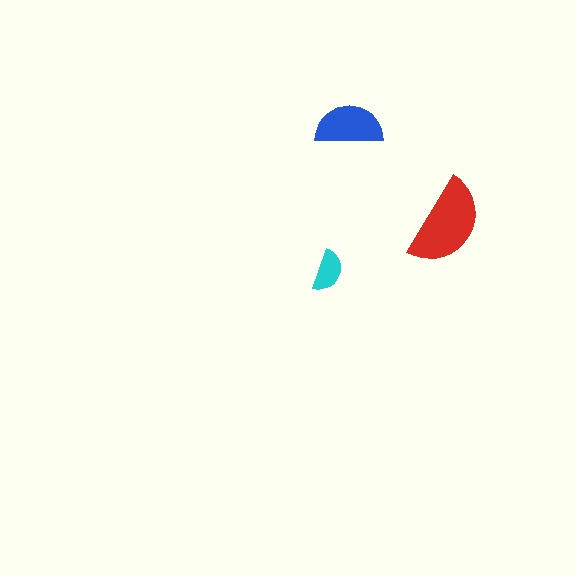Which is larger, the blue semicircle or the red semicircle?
The red one.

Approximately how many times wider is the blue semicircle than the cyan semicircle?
About 1.5 times wider.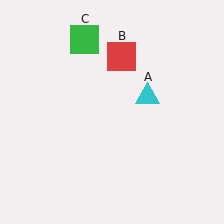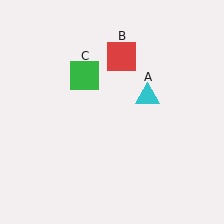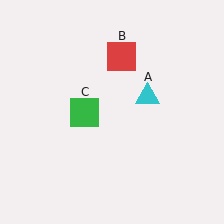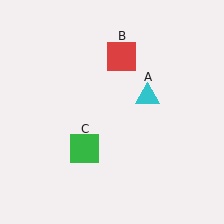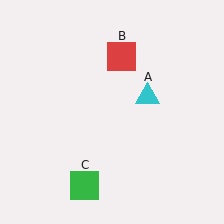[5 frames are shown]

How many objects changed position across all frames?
1 object changed position: green square (object C).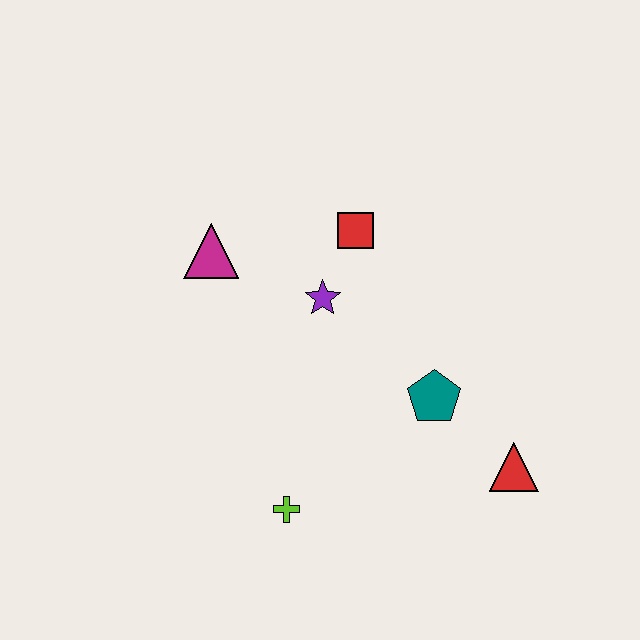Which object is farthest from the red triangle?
The magenta triangle is farthest from the red triangle.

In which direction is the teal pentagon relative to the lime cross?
The teal pentagon is to the right of the lime cross.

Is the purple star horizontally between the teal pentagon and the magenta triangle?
Yes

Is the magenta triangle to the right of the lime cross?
No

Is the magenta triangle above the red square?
No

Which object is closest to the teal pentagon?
The red triangle is closest to the teal pentagon.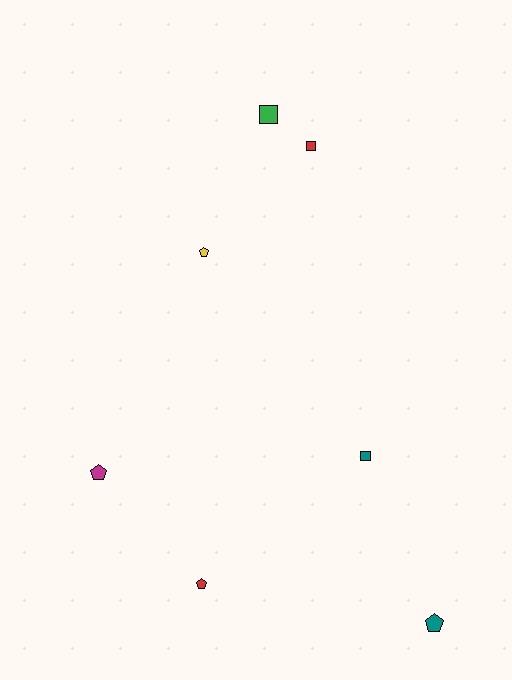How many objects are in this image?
There are 7 objects.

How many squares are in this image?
There are 3 squares.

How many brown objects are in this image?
There are no brown objects.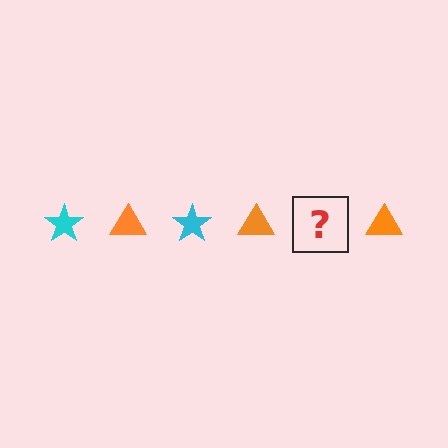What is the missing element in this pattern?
The missing element is a cyan star.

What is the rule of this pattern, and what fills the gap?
The rule is that the pattern alternates between cyan star and orange triangle. The gap should be filled with a cyan star.